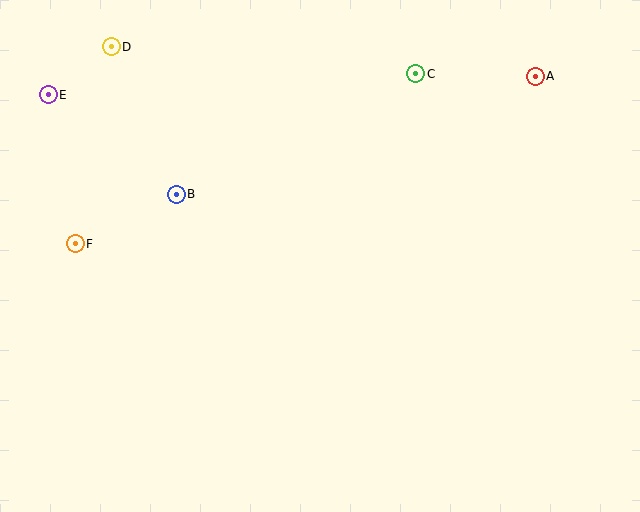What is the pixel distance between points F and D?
The distance between F and D is 200 pixels.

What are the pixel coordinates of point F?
Point F is at (75, 244).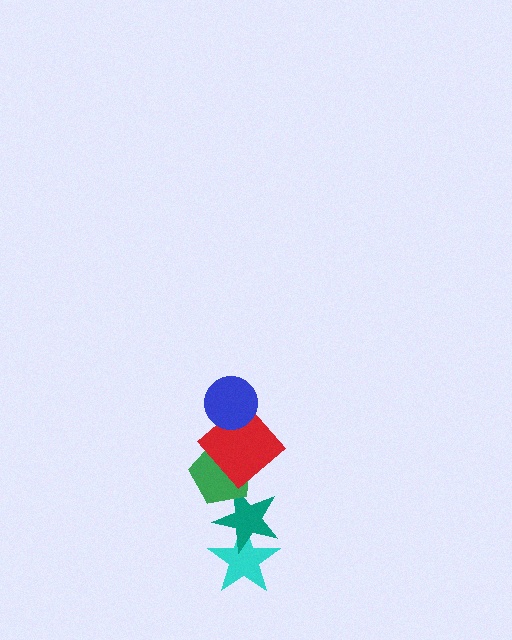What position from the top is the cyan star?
The cyan star is 5th from the top.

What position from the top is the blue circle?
The blue circle is 1st from the top.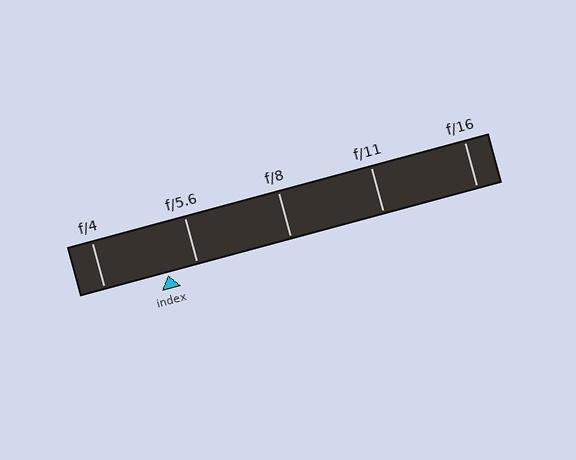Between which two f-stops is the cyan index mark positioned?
The index mark is between f/4 and f/5.6.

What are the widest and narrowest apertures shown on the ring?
The widest aperture shown is f/4 and the narrowest is f/16.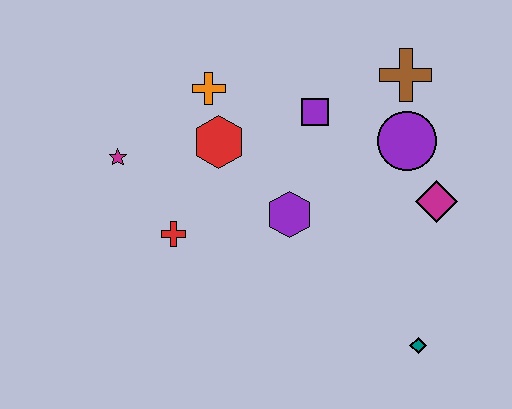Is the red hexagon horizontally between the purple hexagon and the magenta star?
Yes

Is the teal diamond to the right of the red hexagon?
Yes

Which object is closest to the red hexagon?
The orange cross is closest to the red hexagon.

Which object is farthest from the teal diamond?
The magenta star is farthest from the teal diamond.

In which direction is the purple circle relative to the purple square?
The purple circle is to the right of the purple square.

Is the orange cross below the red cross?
No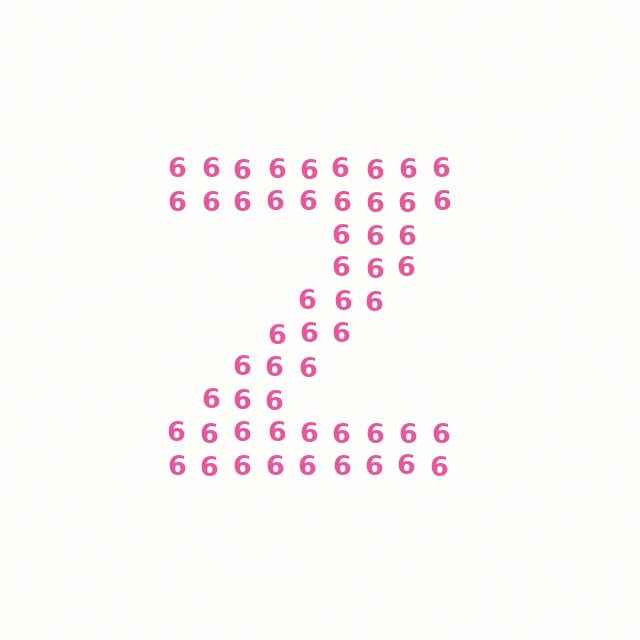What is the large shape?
The large shape is the letter Z.